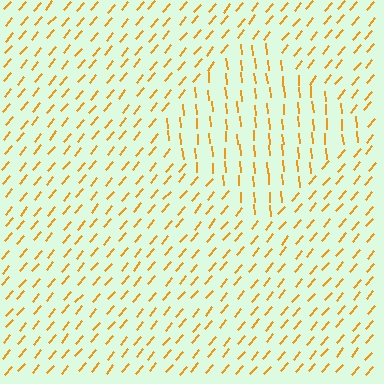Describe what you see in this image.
The image is filled with small orange line segments. A diamond region in the image has lines oriented differently from the surrounding lines, creating a visible texture boundary.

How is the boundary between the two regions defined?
The boundary is defined purely by a change in line orientation (approximately 45 degrees difference). All lines are the same color and thickness.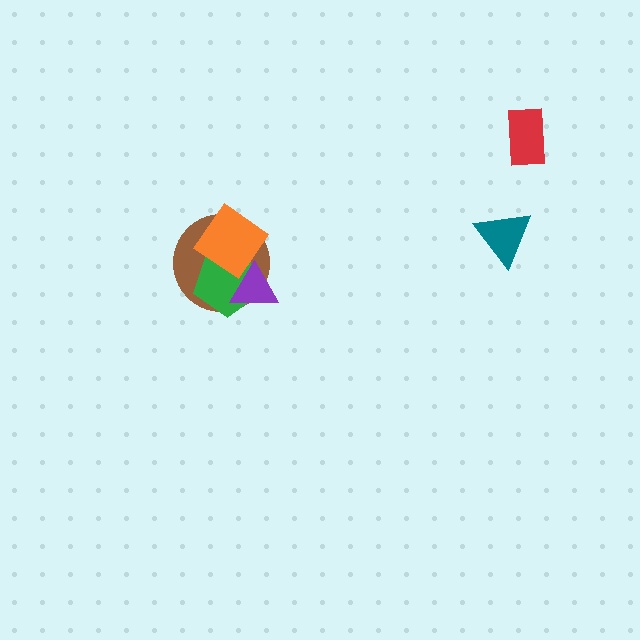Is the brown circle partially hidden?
Yes, it is partially covered by another shape.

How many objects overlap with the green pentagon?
3 objects overlap with the green pentagon.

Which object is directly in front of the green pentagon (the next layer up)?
The orange diamond is directly in front of the green pentagon.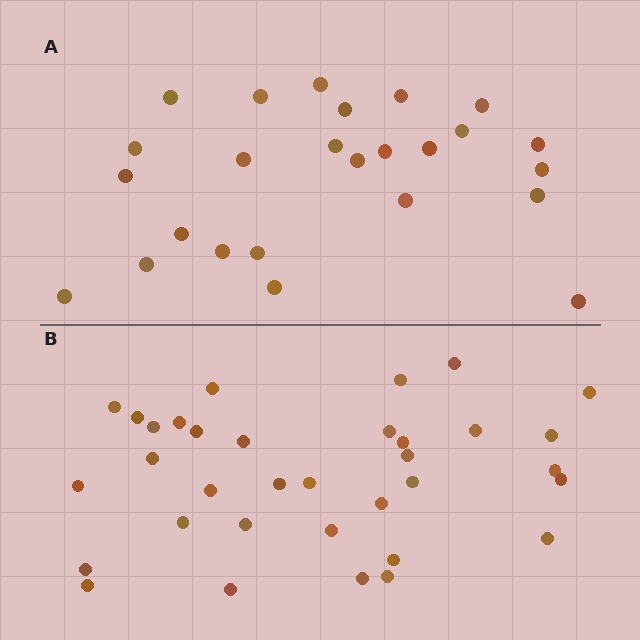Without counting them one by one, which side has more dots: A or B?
Region B (the bottom region) has more dots.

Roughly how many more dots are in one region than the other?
Region B has roughly 8 or so more dots than region A.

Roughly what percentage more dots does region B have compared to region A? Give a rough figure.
About 35% more.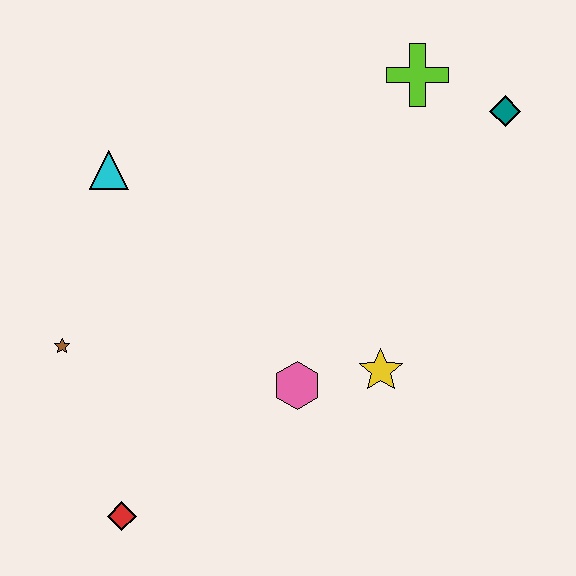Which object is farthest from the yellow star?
The cyan triangle is farthest from the yellow star.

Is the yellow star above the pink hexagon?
Yes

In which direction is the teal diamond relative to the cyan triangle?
The teal diamond is to the right of the cyan triangle.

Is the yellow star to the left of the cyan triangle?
No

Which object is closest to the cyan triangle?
The brown star is closest to the cyan triangle.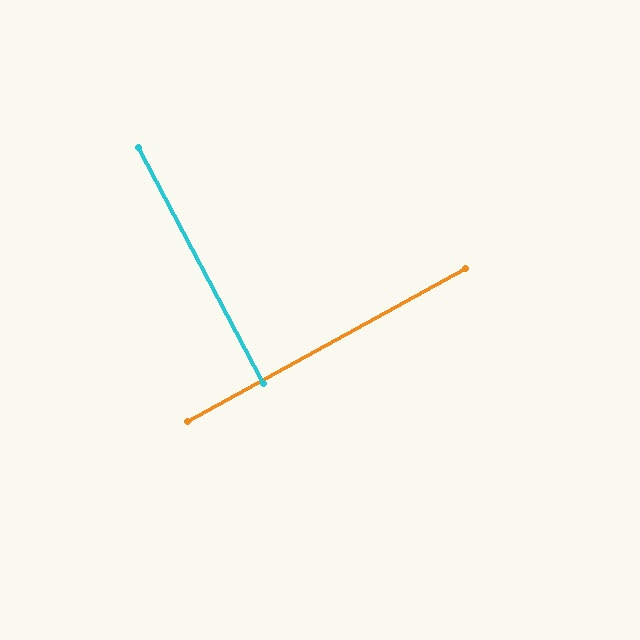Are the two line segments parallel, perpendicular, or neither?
Perpendicular — they meet at approximately 89°.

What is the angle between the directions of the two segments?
Approximately 89 degrees.